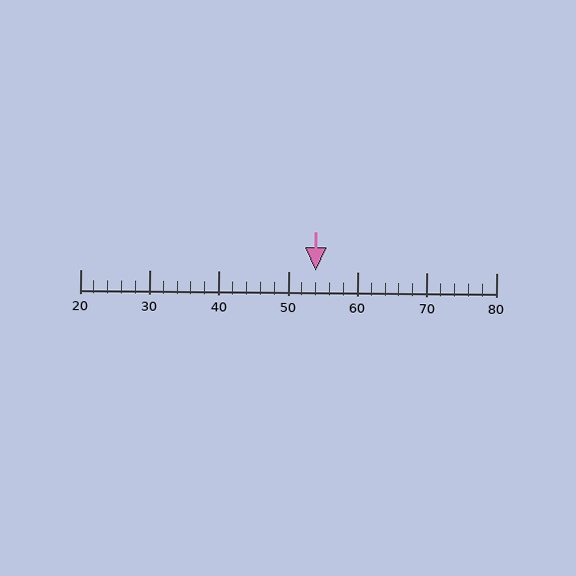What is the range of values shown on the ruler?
The ruler shows values from 20 to 80.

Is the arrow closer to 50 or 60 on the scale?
The arrow is closer to 50.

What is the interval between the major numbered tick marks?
The major tick marks are spaced 10 units apart.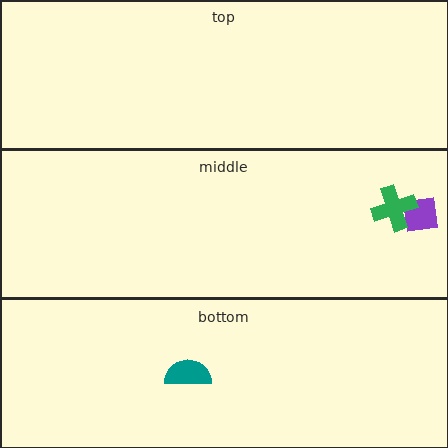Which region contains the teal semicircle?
The bottom region.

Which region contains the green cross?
The middle region.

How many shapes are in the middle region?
2.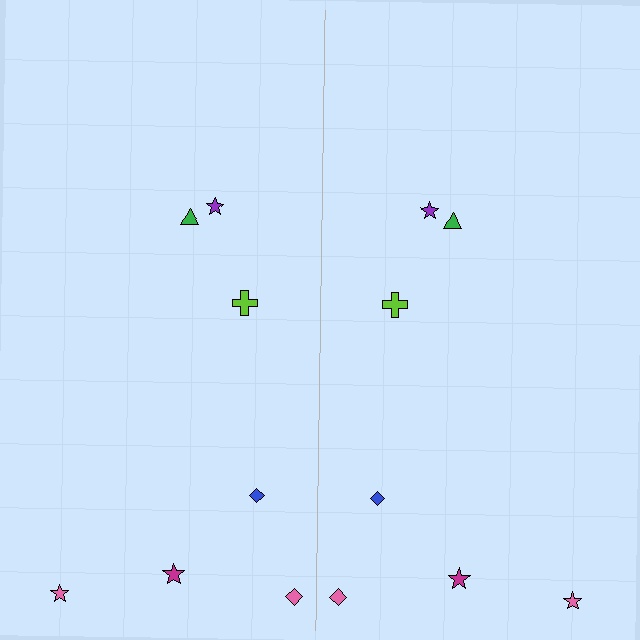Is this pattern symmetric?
Yes, this pattern has bilateral (reflection) symmetry.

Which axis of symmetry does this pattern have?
The pattern has a vertical axis of symmetry running through the center of the image.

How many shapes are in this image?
There are 14 shapes in this image.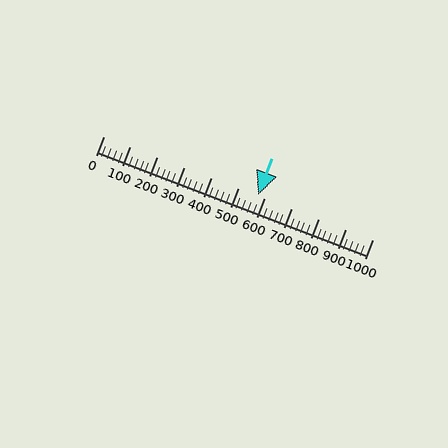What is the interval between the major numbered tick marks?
The major tick marks are spaced 100 units apart.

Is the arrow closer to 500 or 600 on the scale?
The arrow is closer to 600.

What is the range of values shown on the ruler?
The ruler shows values from 0 to 1000.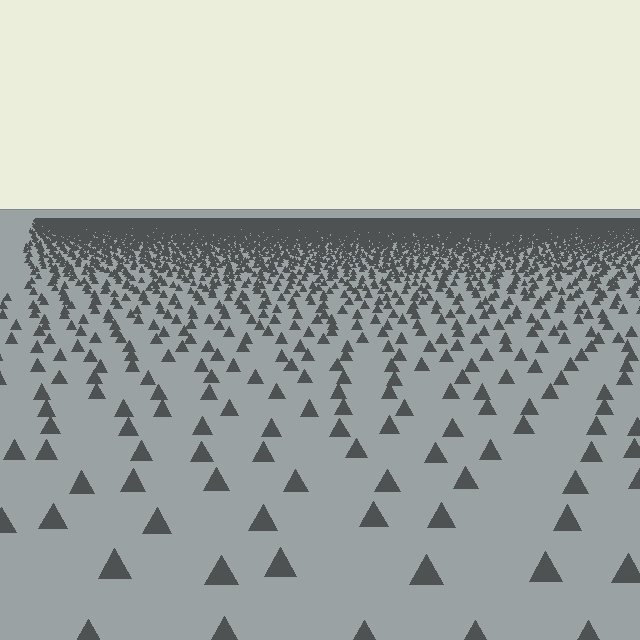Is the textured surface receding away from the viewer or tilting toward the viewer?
The surface is receding away from the viewer. Texture elements get smaller and denser toward the top.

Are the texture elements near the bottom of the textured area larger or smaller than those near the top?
Larger. Near the bottom, elements are closer to the viewer and appear at a bigger on-screen size.